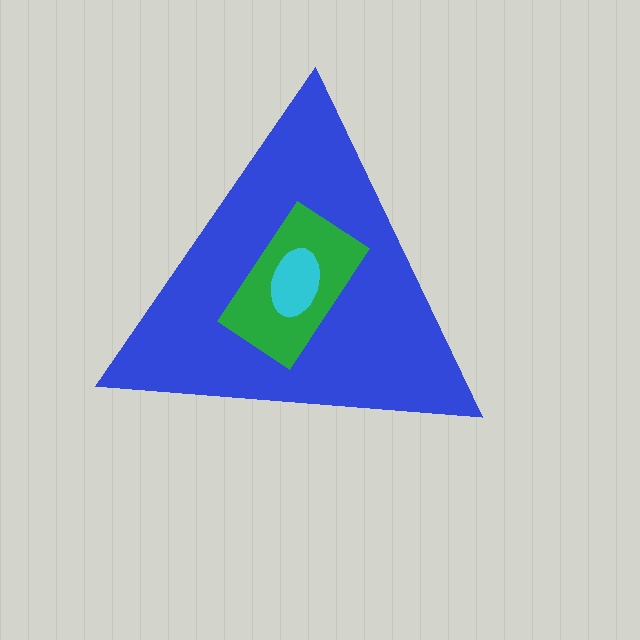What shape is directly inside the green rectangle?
The cyan ellipse.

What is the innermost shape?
The cyan ellipse.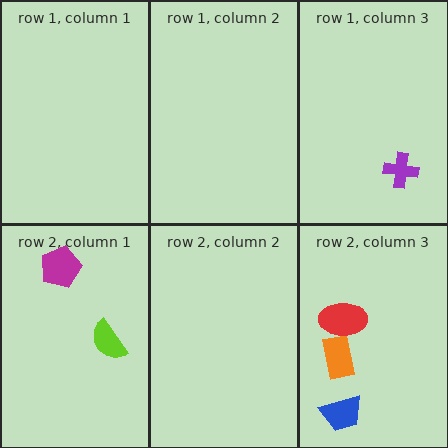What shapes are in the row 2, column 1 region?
The magenta pentagon, the lime semicircle.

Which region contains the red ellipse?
The row 2, column 3 region.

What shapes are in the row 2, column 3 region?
The blue trapezoid, the orange rectangle, the red ellipse.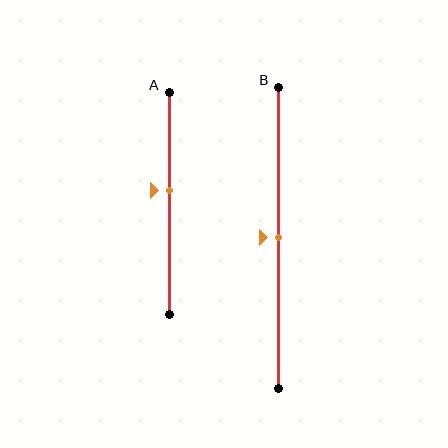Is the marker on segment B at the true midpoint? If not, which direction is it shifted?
Yes, the marker on segment B is at the true midpoint.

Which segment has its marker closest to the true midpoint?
Segment B has its marker closest to the true midpoint.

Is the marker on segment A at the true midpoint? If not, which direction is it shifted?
No, the marker on segment A is shifted upward by about 6% of the segment length.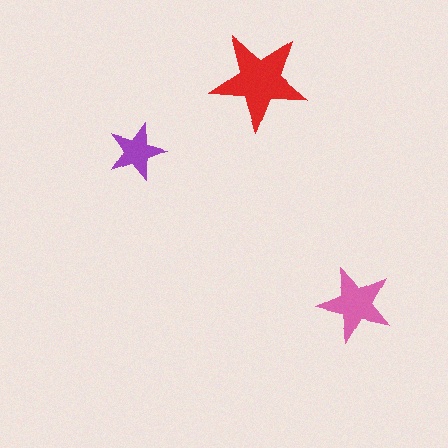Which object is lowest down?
The pink star is bottommost.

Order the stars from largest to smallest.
the red one, the pink one, the purple one.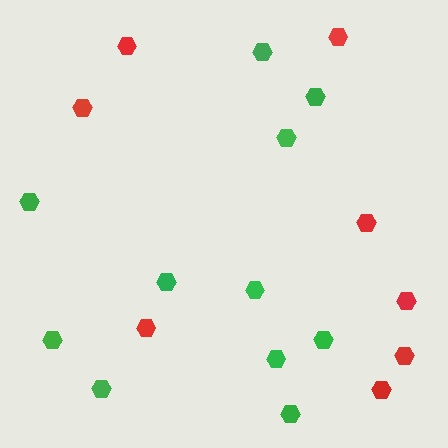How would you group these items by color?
There are 2 groups: one group of green hexagons (11) and one group of red hexagons (8).